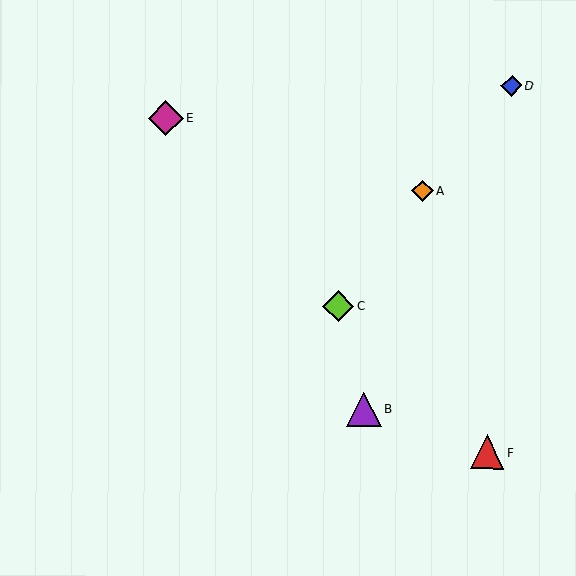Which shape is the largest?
The magenta diamond (labeled E) is the largest.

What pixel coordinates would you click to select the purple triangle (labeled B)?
Click at (364, 409) to select the purple triangle B.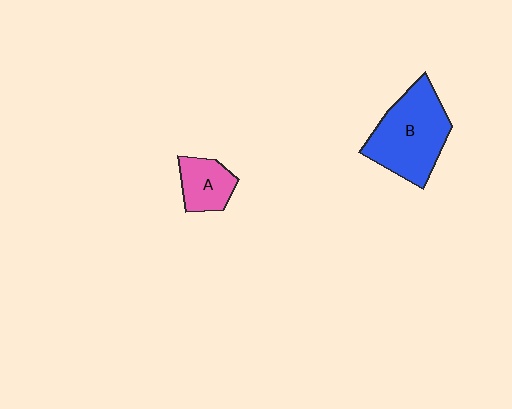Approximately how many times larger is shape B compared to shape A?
Approximately 2.2 times.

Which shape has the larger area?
Shape B (blue).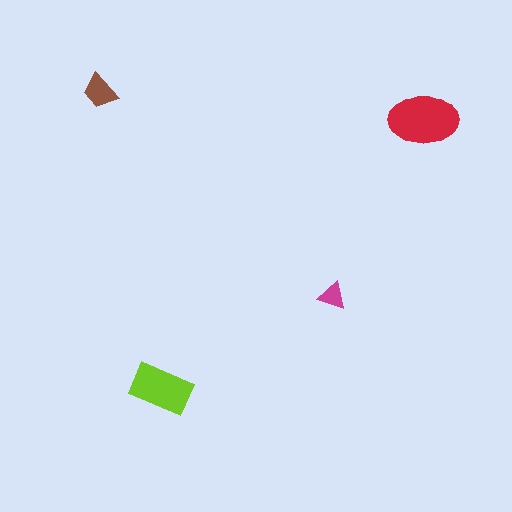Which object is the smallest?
The magenta triangle.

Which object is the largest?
The red ellipse.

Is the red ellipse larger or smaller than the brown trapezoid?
Larger.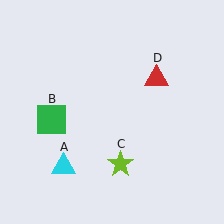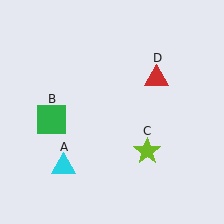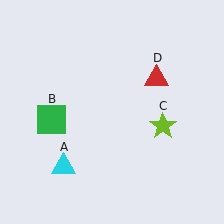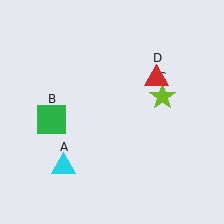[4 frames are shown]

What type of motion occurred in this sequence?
The lime star (object C) rotated counterclockwise around the center of the scene.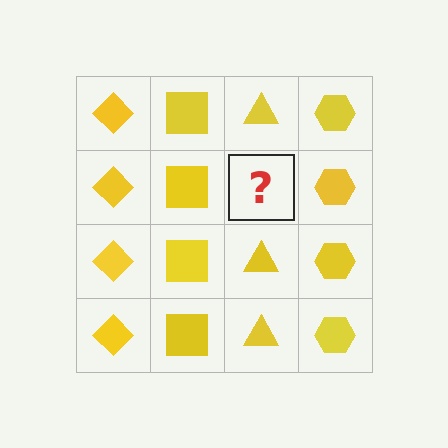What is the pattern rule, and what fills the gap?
The rule is that each column has a consistent shape. The gap should be filled with a yellow triangle.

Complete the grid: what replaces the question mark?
The question mark should be replaced with a yellow triangle.